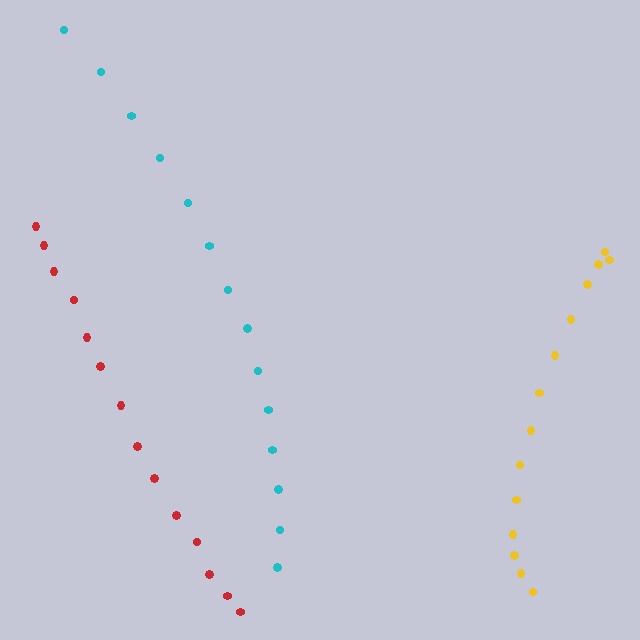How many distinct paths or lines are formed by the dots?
There are 3 distinct paths.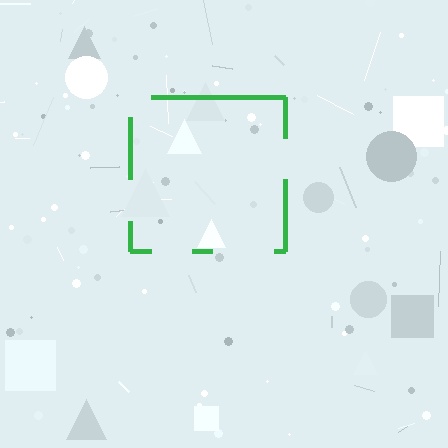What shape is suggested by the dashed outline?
The dashed outline suggests a square.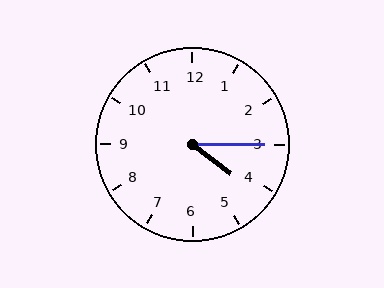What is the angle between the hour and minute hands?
Approximately 38 degrees.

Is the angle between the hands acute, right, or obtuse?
It is acute.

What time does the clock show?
4:15.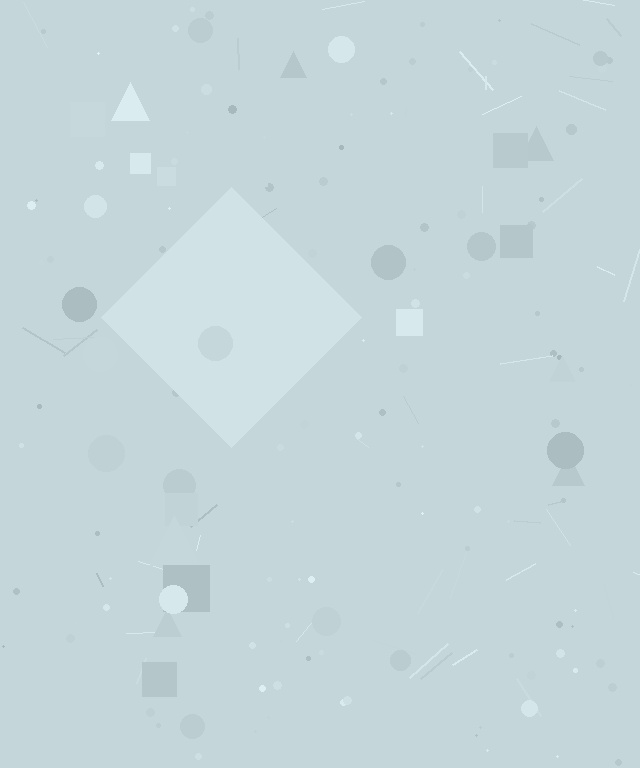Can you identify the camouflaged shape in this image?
The camouflaged shape is a diamond.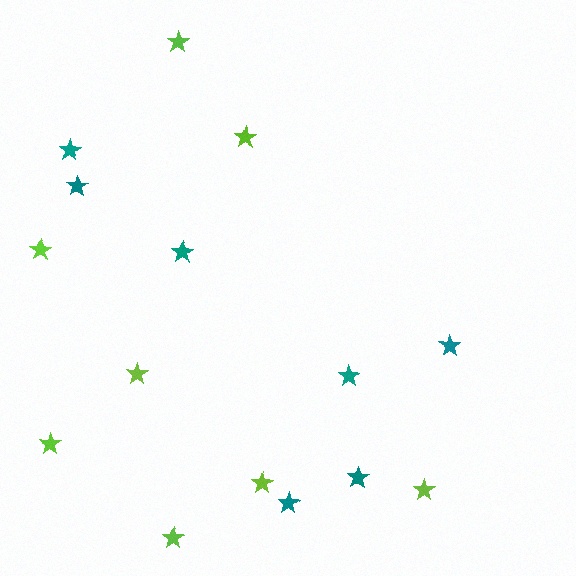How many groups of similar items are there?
There are 2 groups: one group of lime stars (8) and one group of teal stars (7).